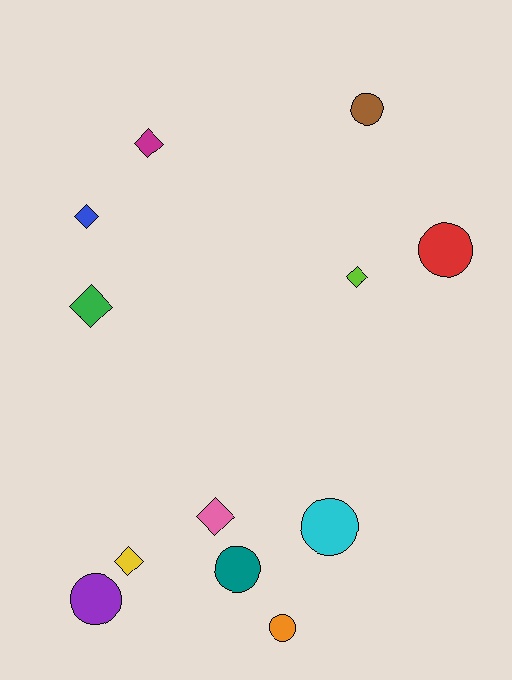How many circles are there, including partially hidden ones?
There are 6 circles.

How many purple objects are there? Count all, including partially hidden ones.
There is 1 purple object.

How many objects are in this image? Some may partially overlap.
There are 12 objects.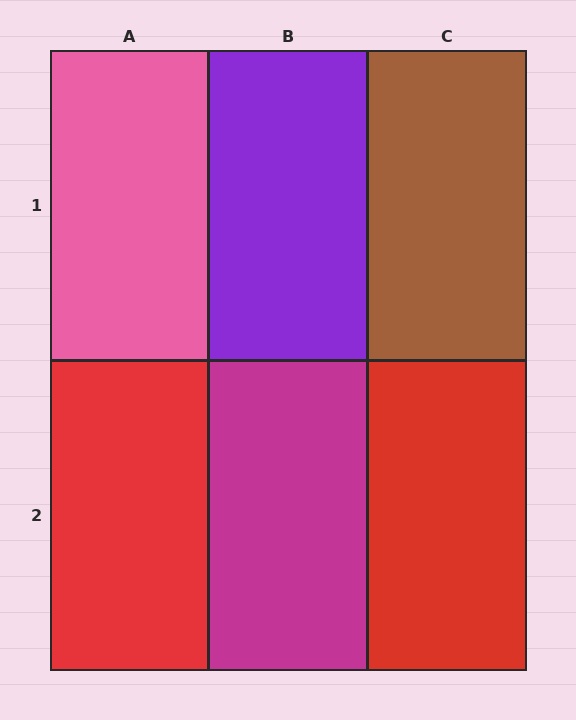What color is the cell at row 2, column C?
Red.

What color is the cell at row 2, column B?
Magenta.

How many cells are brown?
1 cell is brown.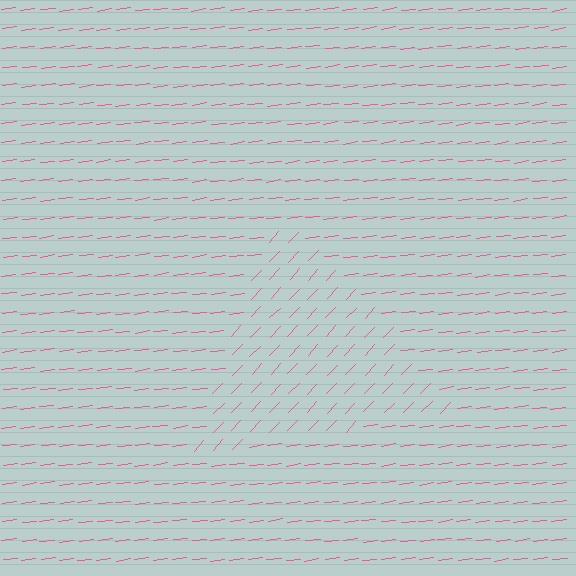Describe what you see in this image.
The image is filled with small pink line segments. A triangle region in the image has lines oriented differently from the surrounding lines, creating a visible texture boundary.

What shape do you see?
I see a triangle.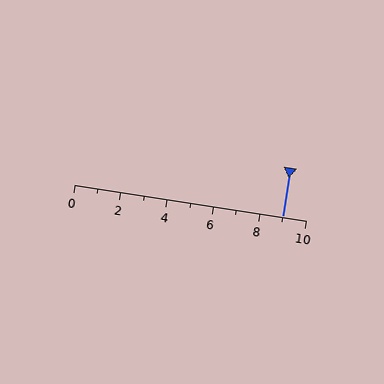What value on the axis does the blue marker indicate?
The marker indicates approximately 9.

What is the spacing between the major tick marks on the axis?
The major ticks are spaced 2 apart.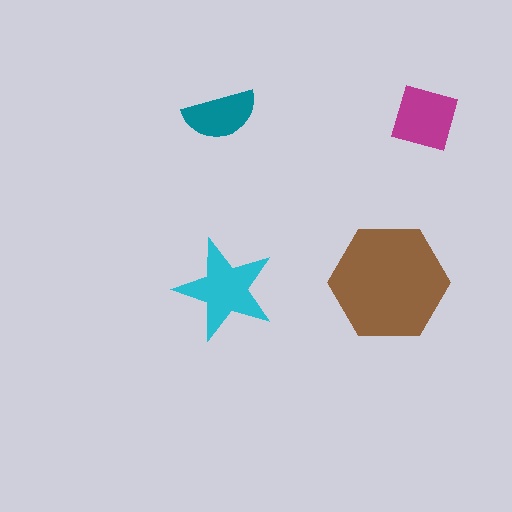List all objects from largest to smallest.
The brown hexagon, the cyan star, the magenta diamond, the teal semicircle.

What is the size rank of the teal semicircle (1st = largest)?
4th.